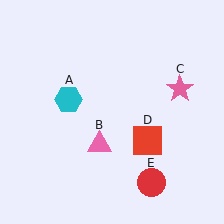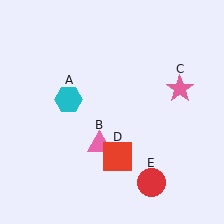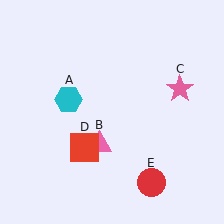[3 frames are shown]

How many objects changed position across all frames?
1 object changed position: red square (object D).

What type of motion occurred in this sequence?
The red square (object D) rotated clockwise around the center of the scene.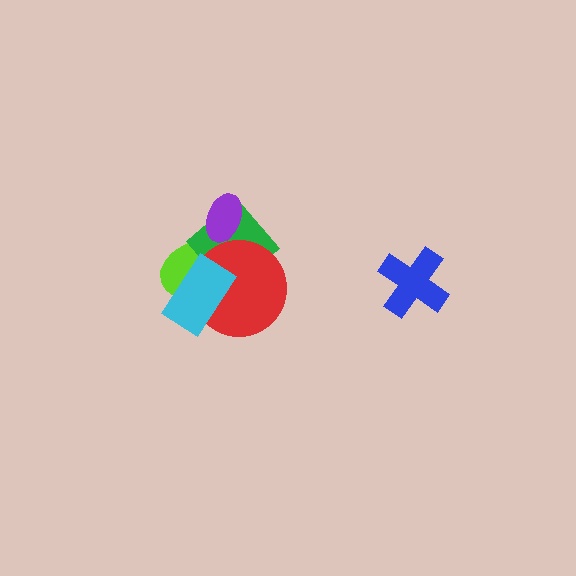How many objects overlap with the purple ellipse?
2 objects overlap with the purple ellipse.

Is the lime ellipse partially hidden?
Yes, it is partially covered by another shape.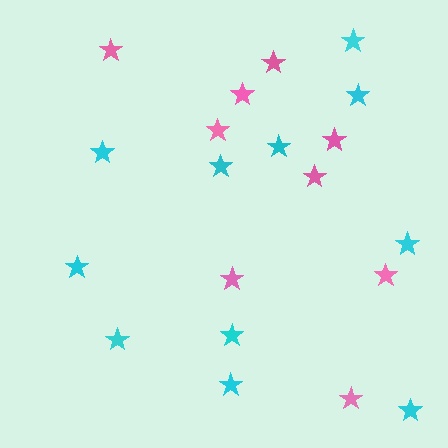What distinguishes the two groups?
There are 2 groups: one group of cyan stars (11) and one group of pink stars (9).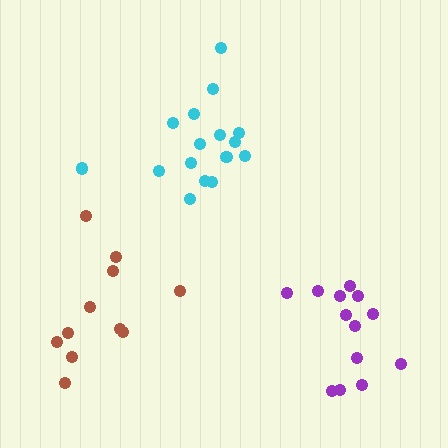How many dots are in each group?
Group 1: 16 dots, Group 2: 13 dots, Group 3: 11 dots (40 total).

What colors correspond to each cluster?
The clusters are colored: cyan, purple, brown.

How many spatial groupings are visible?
There are 3 spatial groupings.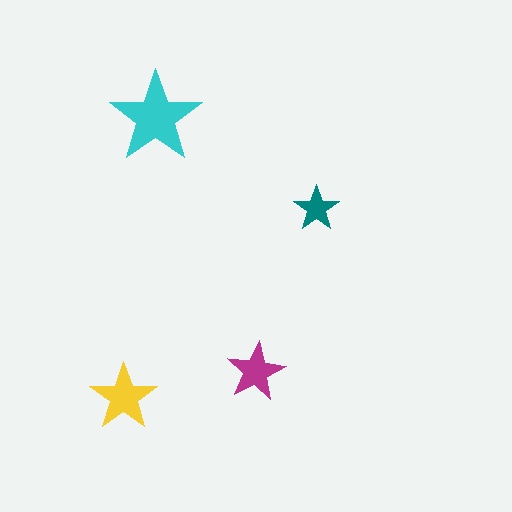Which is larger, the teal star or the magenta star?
The magenta one.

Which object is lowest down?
The yellow star is bottommost.